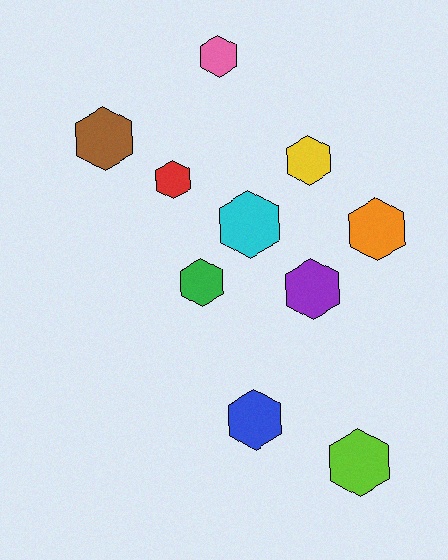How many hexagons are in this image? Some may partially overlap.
There are 10 hexagons.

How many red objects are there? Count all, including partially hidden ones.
There is 1 red object.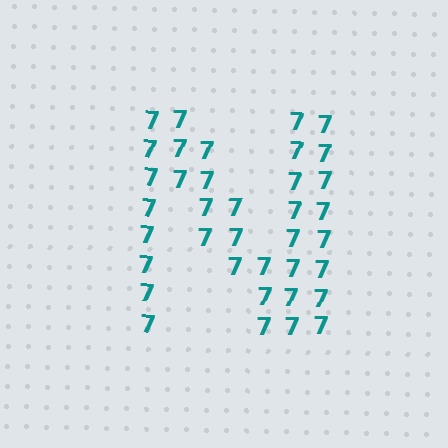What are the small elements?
The small elements are digit 7's.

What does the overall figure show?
The overall figure shows the letter N.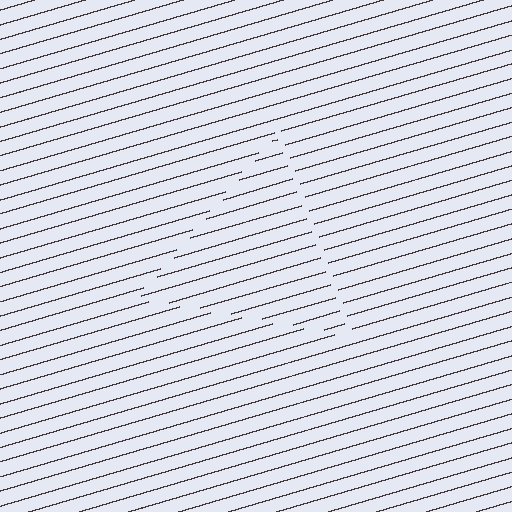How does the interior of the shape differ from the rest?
The interior of the shape contains the same grating, shifted by half a period — the contour is defined by the phase discontinuity where line-ends from the inner and outer gratings abut.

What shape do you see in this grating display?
An illusory triangle. The interior of the shape contains the same grating, shifted by half a period — the contour is defined by the phase discontinuity where line-ends from the inner and outer gratings abut.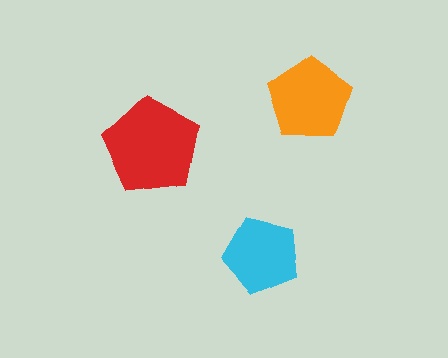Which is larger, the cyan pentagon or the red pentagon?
The red one.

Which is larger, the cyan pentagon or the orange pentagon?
The orange one.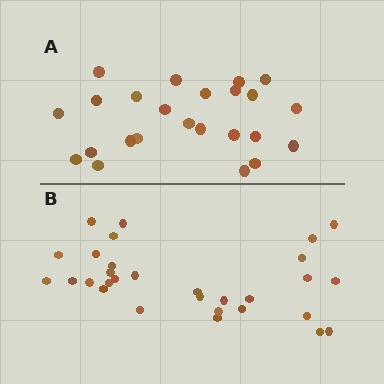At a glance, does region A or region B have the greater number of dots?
Region B (the bottom region) has more dots.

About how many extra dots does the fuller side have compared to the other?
Region B has about 6 more dots than region A.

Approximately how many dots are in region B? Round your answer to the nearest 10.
About 30 dots.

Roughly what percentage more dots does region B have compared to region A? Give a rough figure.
About 25% more.